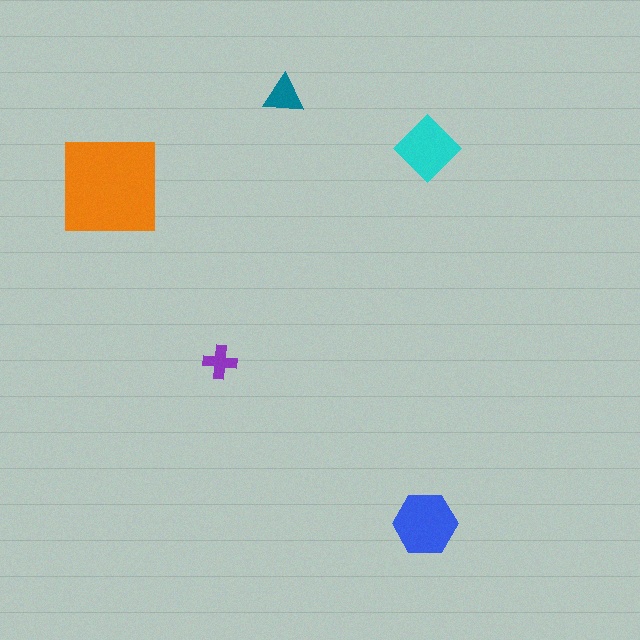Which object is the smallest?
The purple cross.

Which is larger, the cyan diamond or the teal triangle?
The cyan diamond.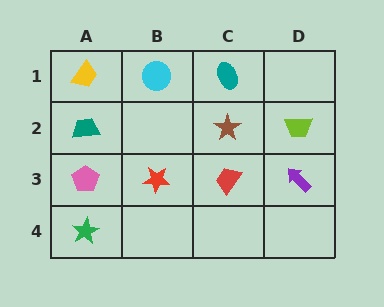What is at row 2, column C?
A brown star.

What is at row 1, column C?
A teal ellipse.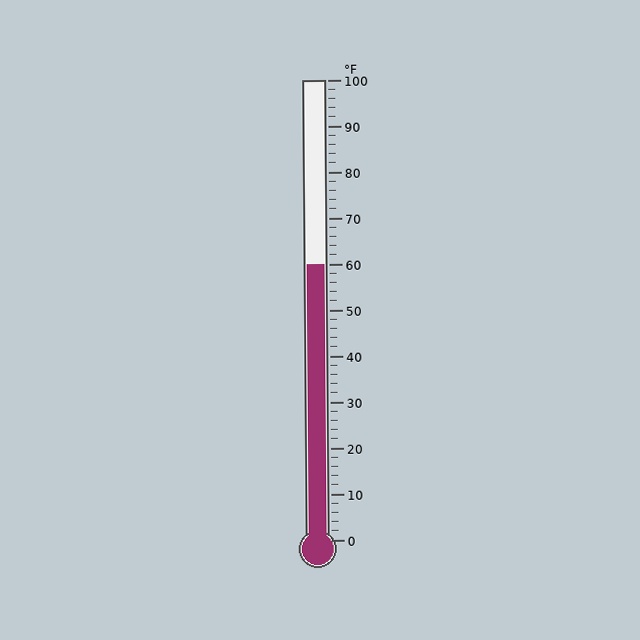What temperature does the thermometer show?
The thermometer shows approximately 60°F.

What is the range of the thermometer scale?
The thermometer scale ranges from 0°F to 100°F.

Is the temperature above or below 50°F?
The temperature is above 50°F.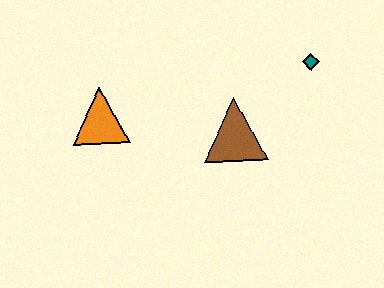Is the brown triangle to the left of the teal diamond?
Yes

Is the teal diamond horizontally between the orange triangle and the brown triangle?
No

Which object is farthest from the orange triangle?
The teal diamond is farthest from the orange triangle.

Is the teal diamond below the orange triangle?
No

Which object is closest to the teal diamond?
The brown triangle is closest to the teal diamond.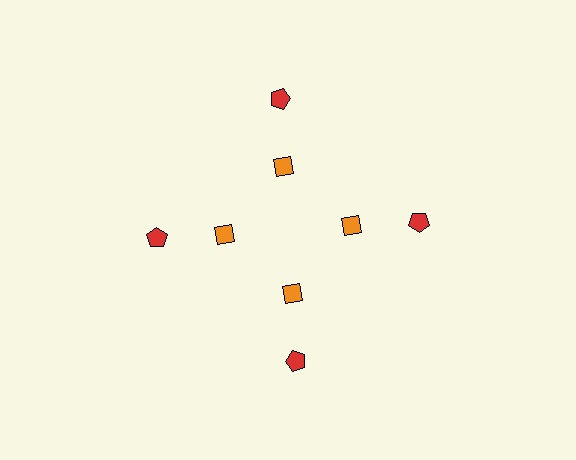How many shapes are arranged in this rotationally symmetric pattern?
There are 8 shapes, arranged in 4 groups of 2.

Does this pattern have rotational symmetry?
Yes, this pattern has 4-fold rotational symmetry. It looks the same after rotating 90 degrees around the center.